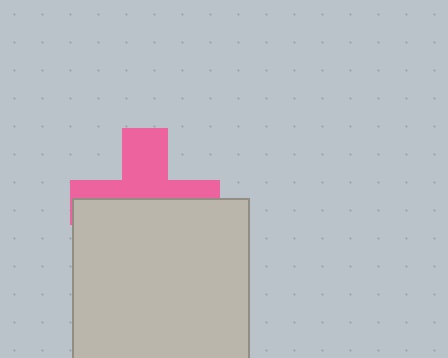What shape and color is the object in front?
The object in front is a light gray rectangle.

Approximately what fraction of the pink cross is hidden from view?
Roughly 56% of the pink cross is hidden behind the light gray rectangle.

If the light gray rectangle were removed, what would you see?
You would see the complete pink cross.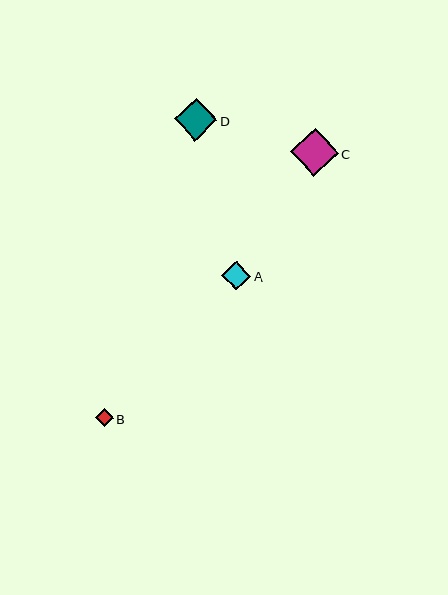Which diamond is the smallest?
Diamond B is the smallest with a size of approximately 18 pixels.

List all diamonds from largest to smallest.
From largest to smallest: C, D, A, B.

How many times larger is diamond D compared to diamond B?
Diamond D is approximately 2.3 times the size of diamond B.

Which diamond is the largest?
Diamond C is the largest with a size of approximately 48 pixels.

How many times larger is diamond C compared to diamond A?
Diamond C is approximately 1.7 times the size of diamond A.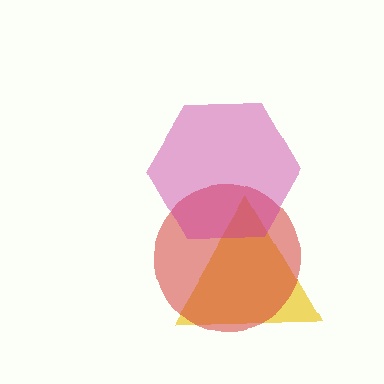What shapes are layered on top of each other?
The layered shapes are: a yellow triangle, a red circle, a magenta hexagon.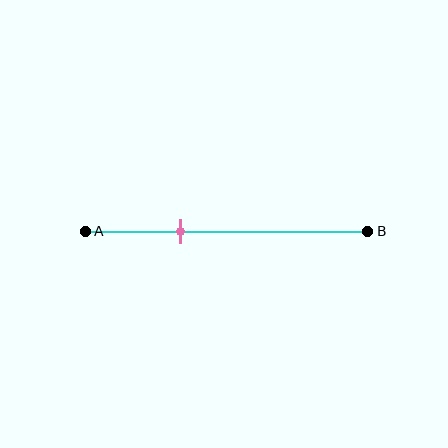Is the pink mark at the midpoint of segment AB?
No, the mark is at about 35% from A, not at the 50% midpoint.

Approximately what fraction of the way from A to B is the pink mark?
The pink mark is approximately 35% of the way from A to B.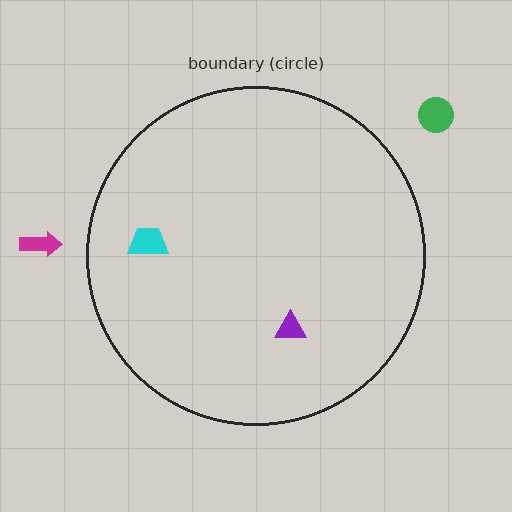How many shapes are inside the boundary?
2 inside, 2 outside.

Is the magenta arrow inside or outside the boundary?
Outside.